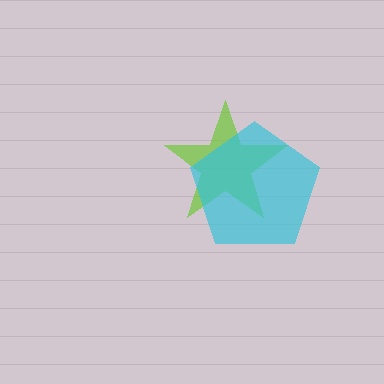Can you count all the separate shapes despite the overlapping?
Yes, there are 2 separate shapes.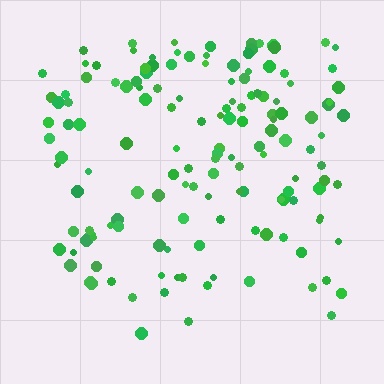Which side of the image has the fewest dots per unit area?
The bottom.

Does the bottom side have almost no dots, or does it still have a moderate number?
Still a moderate number, just noticeably fewer than the top.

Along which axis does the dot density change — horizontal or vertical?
Vertical.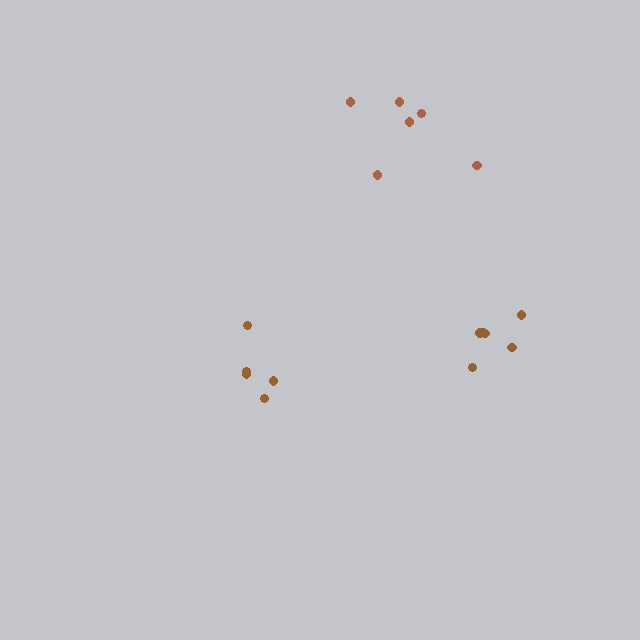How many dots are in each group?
Group 1: 6 dots, Group 2: 6 dots, Group 3: 5 dots (17 total).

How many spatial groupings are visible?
There are 3 spatial groupings.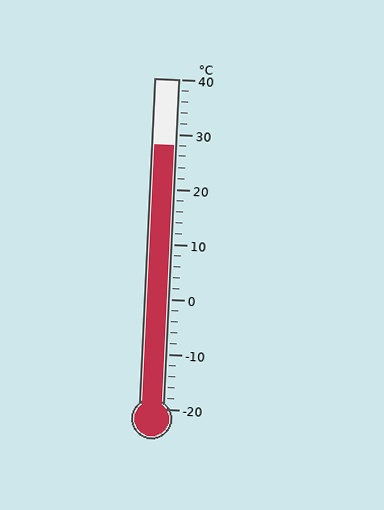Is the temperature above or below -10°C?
The temperature is above -10°C.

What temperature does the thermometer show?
The thermometer shows approximately 28°C.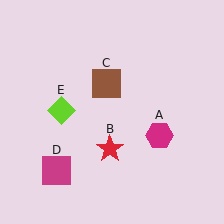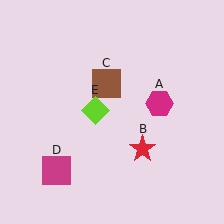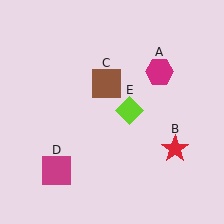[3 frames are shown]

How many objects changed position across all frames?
3 objects changed position: magenta hexagon (object A), red star (object B), lime diamond (object E).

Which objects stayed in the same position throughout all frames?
Brown square (object C) and magenta square (object D) remained stationary.